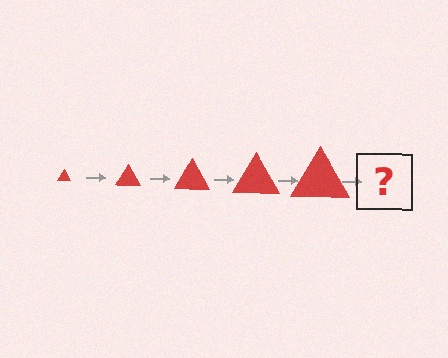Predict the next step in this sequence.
The next step is a red triangle, larger than the previous one.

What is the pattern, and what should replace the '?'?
The pattern is that the triangle gets progressively larger each step. The '?' should be a red triangle, larger than the previous one.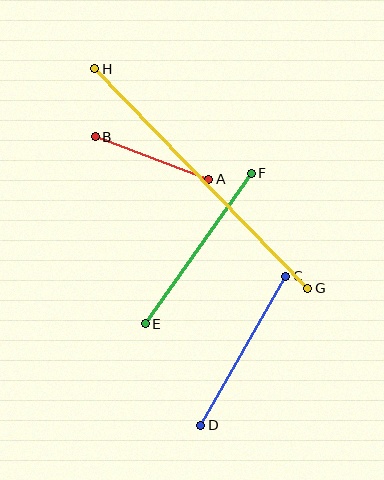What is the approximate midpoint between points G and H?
The midpoint is at approximately (201, 179) pixels.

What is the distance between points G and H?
The distance is approximately 306 pixels.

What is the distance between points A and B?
The distance is approximately 121 pixels.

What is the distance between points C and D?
The distance is approximately 172 pixels.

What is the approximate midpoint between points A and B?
The midpoint is at approximately (152, 158) pixels.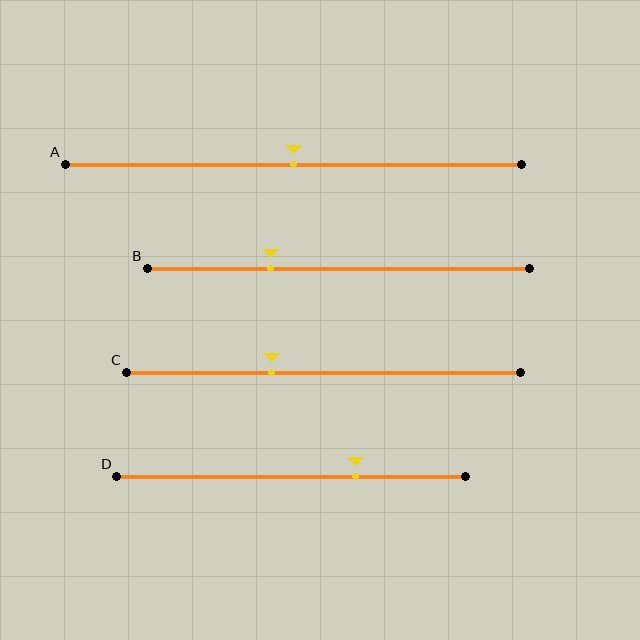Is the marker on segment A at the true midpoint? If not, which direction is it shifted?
Yes, the marker on segment A is at the true midpoint.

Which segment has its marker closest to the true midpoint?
Segment A has its marker closest to the true midpoint.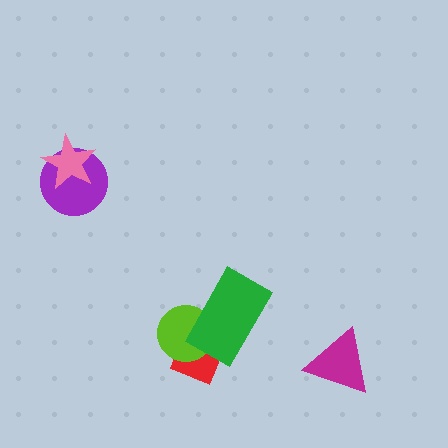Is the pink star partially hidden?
No, no other shape covers it.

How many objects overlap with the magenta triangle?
0 objects overlap with the magenta triangle.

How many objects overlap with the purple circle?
1 object overlaps with the purple circle.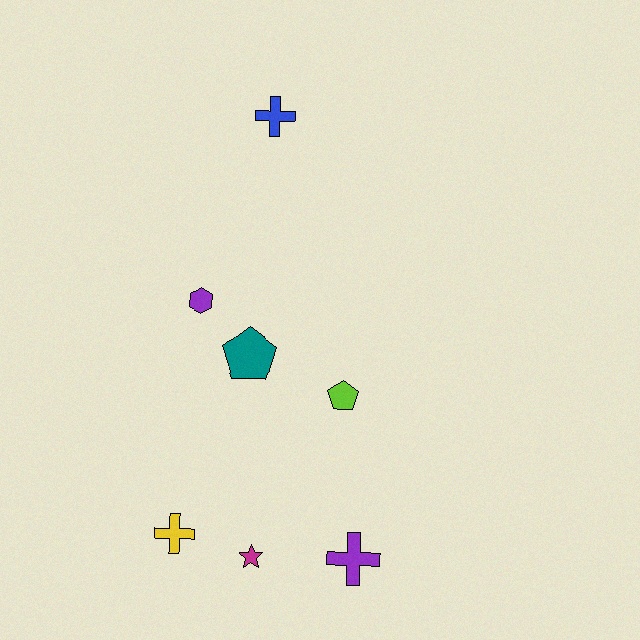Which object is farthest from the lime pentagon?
The blue cross is farthest from the lime pentagon.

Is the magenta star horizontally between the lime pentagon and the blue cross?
No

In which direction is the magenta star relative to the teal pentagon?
The magenta star is below the teal pentagon.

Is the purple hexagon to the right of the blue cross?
No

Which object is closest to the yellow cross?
The magenta star is closest to the yellow cross.